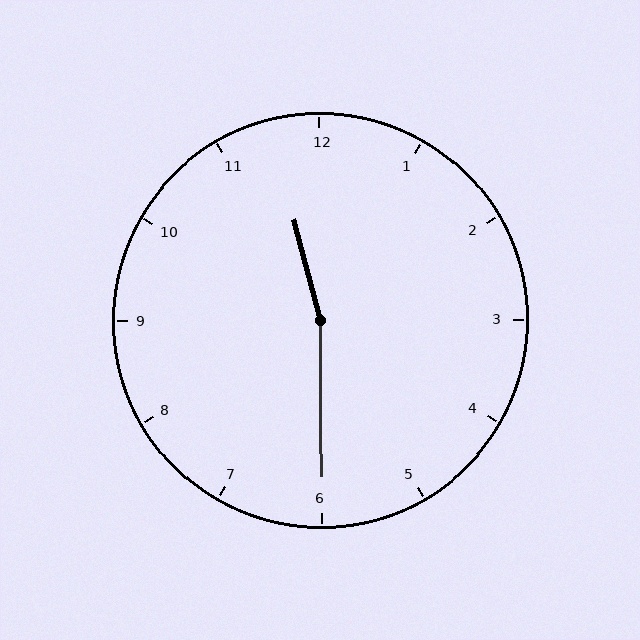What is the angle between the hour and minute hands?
Approximately 165 degrees.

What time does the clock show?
11:30.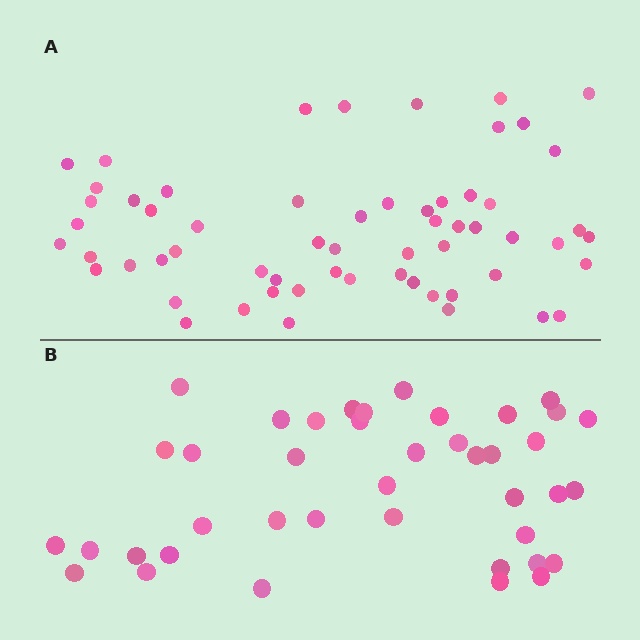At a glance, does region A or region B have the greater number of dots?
Region A (the top region) has more dots.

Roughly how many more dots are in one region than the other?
Region A has approximately 20 more dots than region B.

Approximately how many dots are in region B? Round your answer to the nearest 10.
About 40 dots. (The exact count is 41, which rounds to 40.)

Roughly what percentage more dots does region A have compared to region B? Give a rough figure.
About 45% more.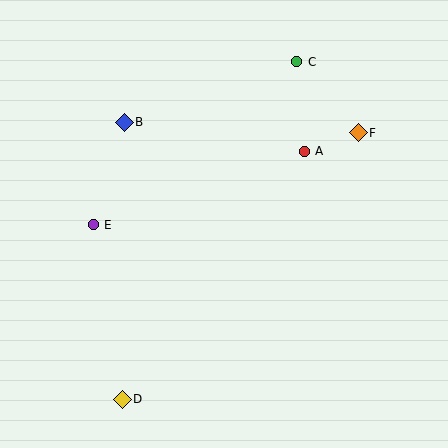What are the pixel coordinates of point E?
Point E is at (93, 225).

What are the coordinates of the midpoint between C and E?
The midpoint between C and E is at (195, 143).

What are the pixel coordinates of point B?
Point B is at (124, 122).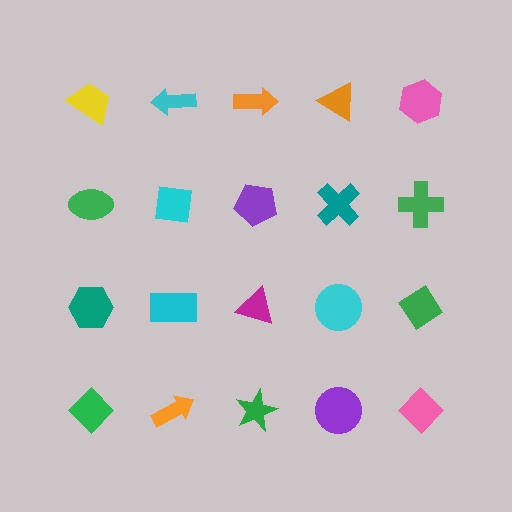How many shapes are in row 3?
5 shapes.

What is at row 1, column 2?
A cyan arrow.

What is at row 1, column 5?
A pink hexagon.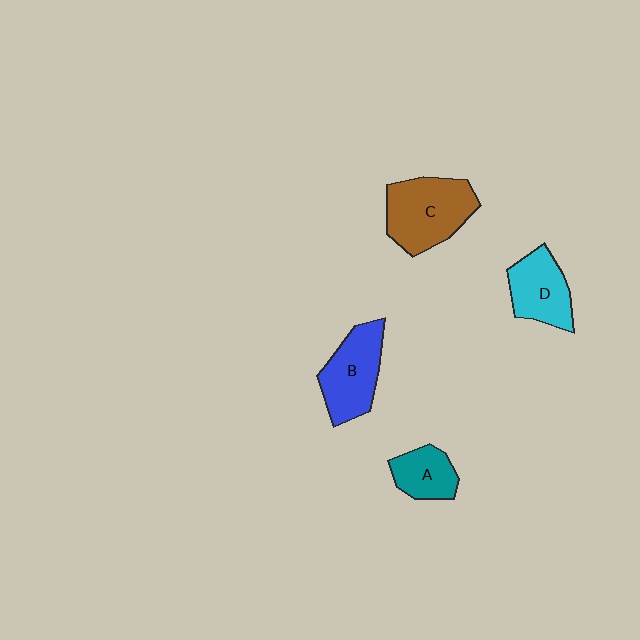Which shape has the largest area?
Shape C (brown).